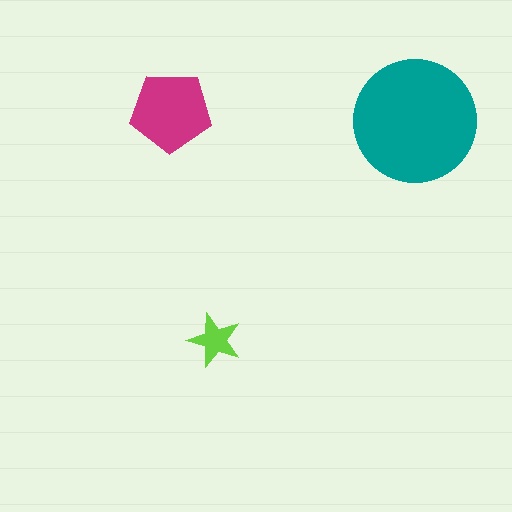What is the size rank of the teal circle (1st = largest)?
1st.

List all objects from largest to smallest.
The teal circle, the magenta pentagon, the lime star.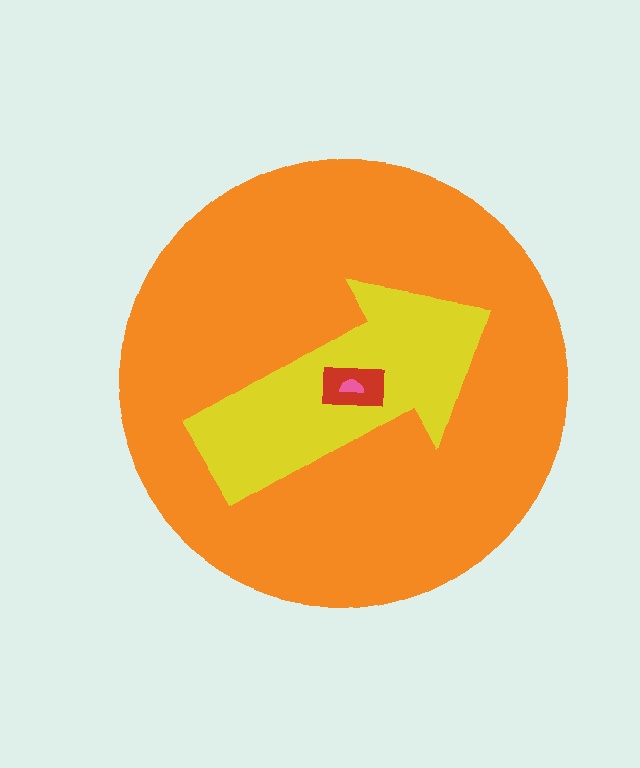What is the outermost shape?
The orange circle.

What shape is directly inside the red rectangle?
The pink semicircle.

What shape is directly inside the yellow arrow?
The red rectangle.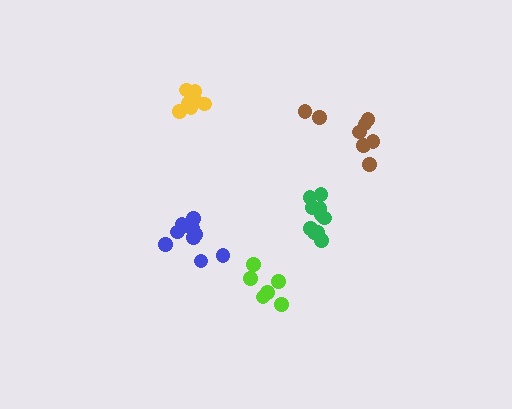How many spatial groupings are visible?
There are 5 spatial groupings.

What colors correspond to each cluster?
The clusters are colored: blue, green, lime, yellow, brown.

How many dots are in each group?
Group 1: 10 dots, Group 2: 10 dots, Group 3: 6 dots, Group 4: 7 dots, Group 5: 8 dots (41 total).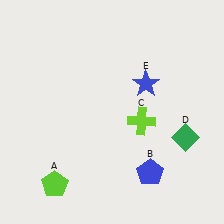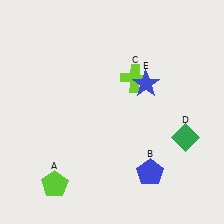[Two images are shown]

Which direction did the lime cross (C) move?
The lime cross (C) moved up.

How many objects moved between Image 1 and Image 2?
1 object moved between the two images.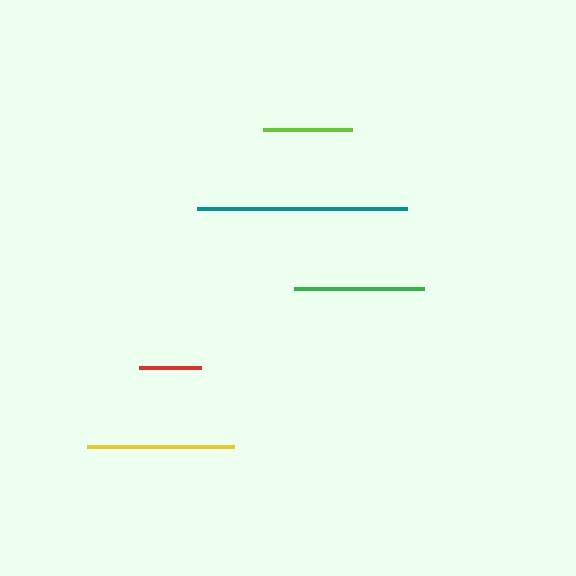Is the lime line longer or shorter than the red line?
The lime line is longer than the red line.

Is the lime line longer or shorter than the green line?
The green line is longer than the lime line.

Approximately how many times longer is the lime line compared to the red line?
The lime line is approximately 1.4 times the length of the red line.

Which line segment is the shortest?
The red line is the shortest at approximately 62 pixels.